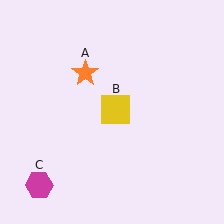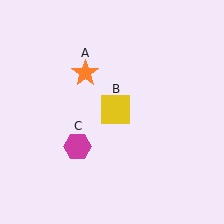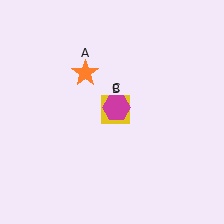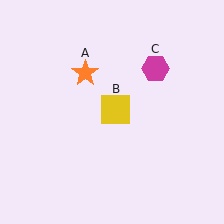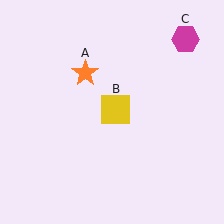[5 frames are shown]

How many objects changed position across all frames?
1 object changed position: magenta hexagon (object C).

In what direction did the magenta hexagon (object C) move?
The magenta hexagon (object C) moved up and to the right.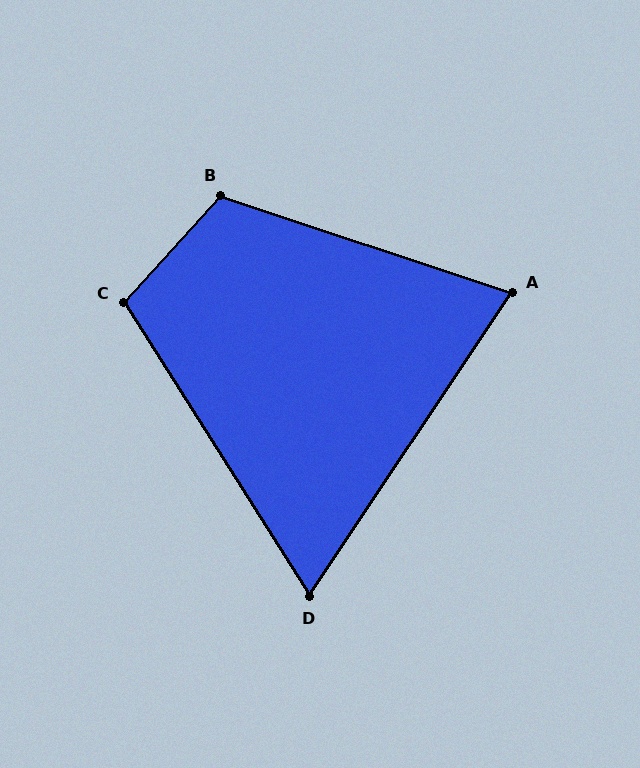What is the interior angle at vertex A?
Approximately 75 degrees (acute).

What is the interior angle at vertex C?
Approximately 105 degrees (obtuse).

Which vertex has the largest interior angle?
B, at approximately 114 degrees.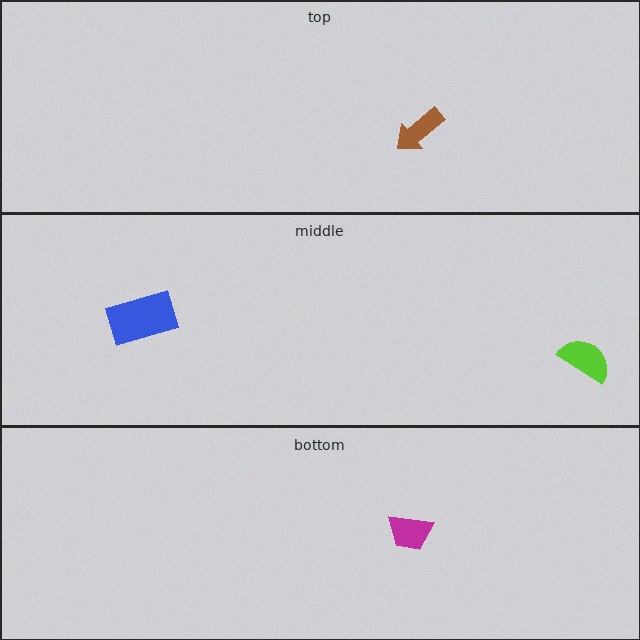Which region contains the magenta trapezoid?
The bottom region.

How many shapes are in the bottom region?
1.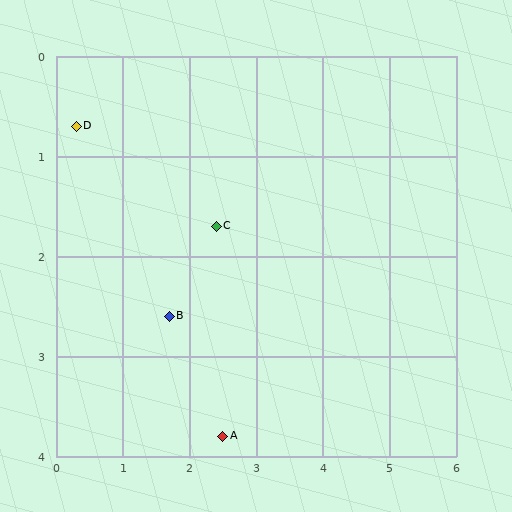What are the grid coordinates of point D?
Point D is at approximately (0.3, 0.7).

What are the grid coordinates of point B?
Point B is at approximately (1.7, 2.6).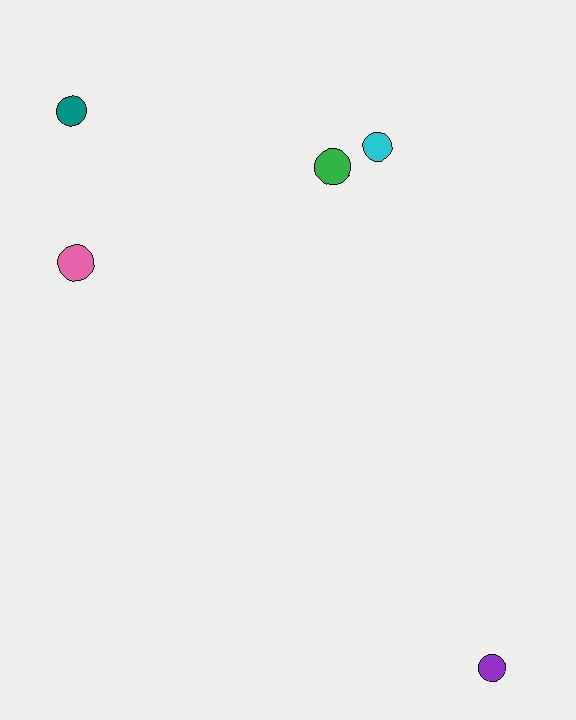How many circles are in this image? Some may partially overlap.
There are 5 circles.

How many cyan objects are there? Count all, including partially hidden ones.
There is 1 cyan object.